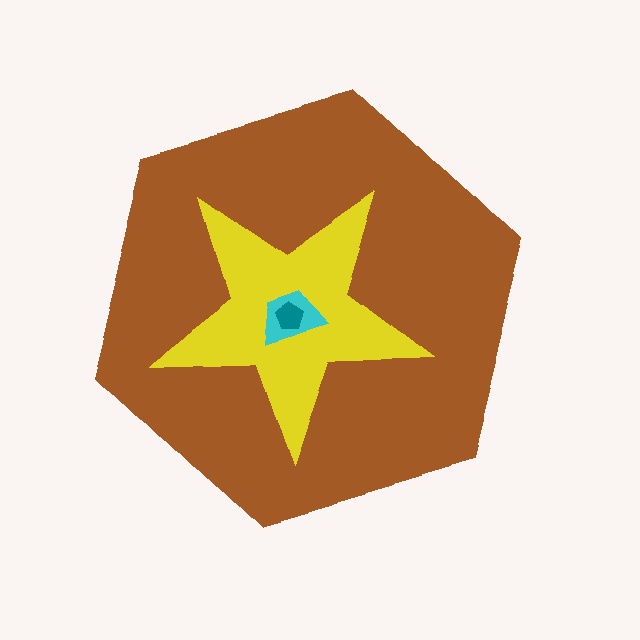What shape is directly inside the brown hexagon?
The yellow star.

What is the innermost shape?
The teal pentagon.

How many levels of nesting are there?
4.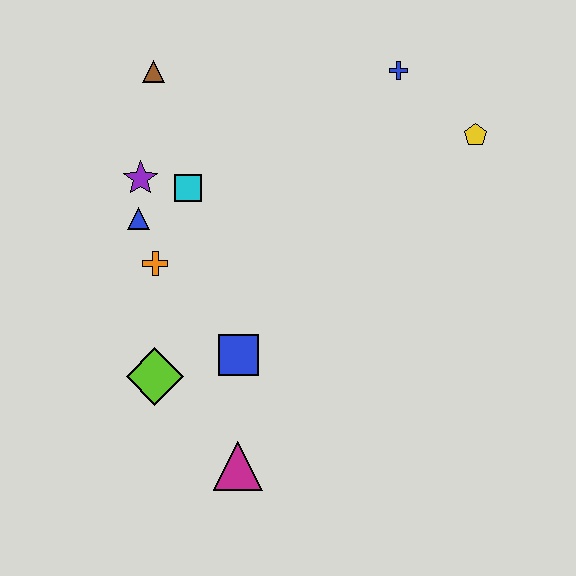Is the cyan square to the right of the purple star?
Yes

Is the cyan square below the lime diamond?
No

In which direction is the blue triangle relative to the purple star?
The blue triangle is below the purple star.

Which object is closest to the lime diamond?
The blue square is closest to the lime diamond.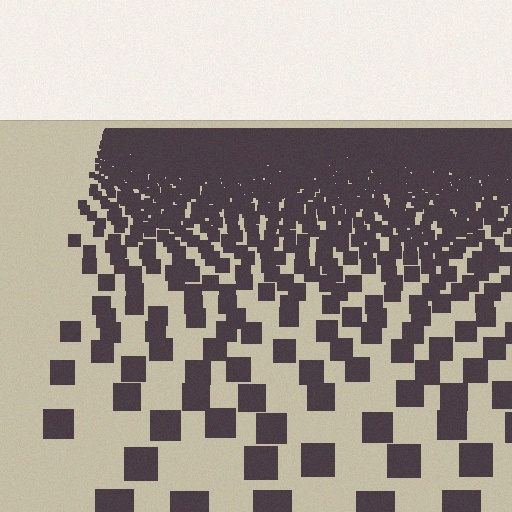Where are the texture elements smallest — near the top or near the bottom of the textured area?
Near the top.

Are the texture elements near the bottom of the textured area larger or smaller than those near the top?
Larger. Near the bottom, elements are closer to the viewer and appear at a bigger on-screen size.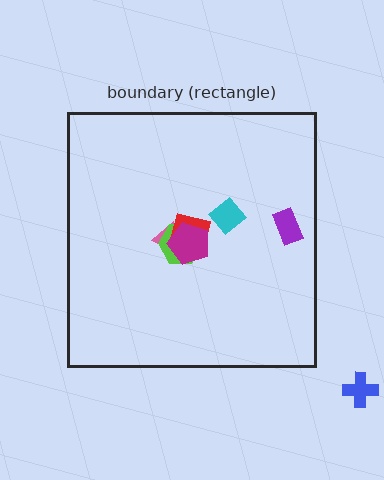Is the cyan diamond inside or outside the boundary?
Inside.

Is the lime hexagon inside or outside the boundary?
Inside.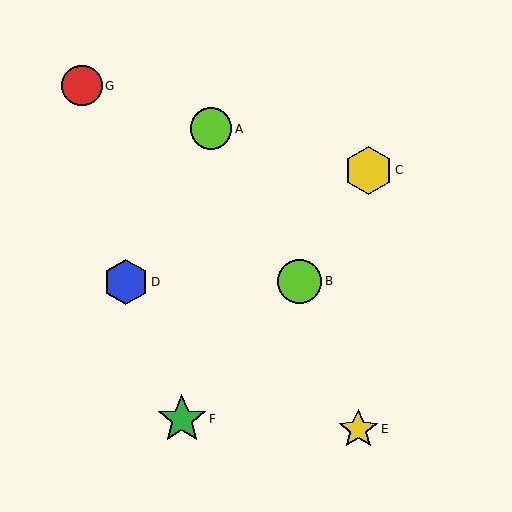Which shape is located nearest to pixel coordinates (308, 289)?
The lime circle (labeled B) at (300, 281) is nearest to that location.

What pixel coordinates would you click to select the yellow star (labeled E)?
Click at (358, 429) to select the yellow star E.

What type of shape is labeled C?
Shape C is a yellow hexagon.